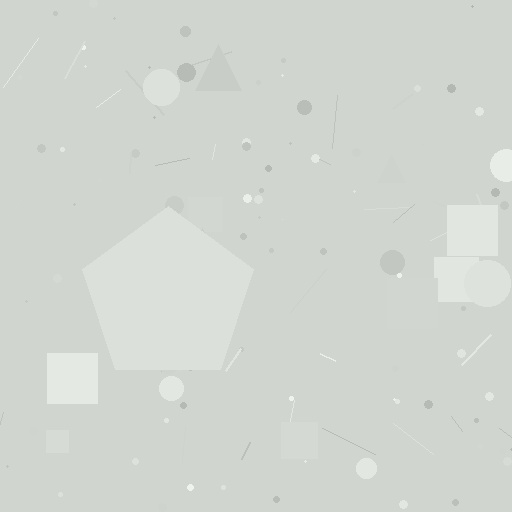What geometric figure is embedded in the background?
A pentagon is embedded in the background.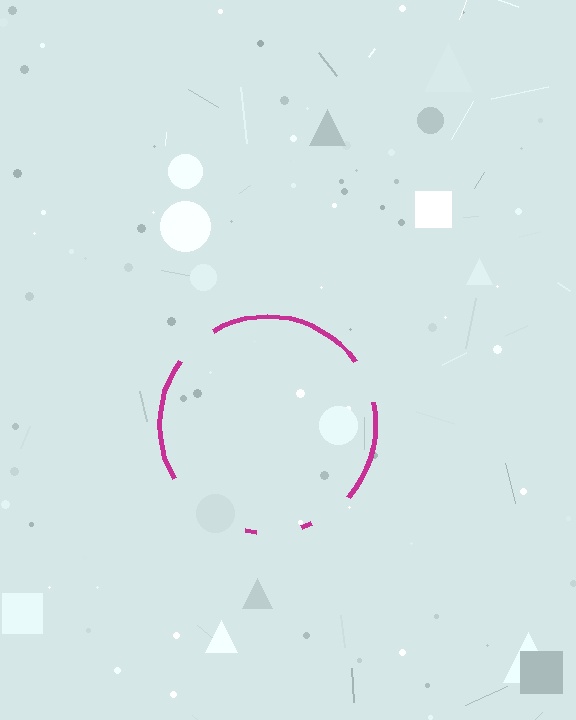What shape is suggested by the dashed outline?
The dashed outline suggests a circle.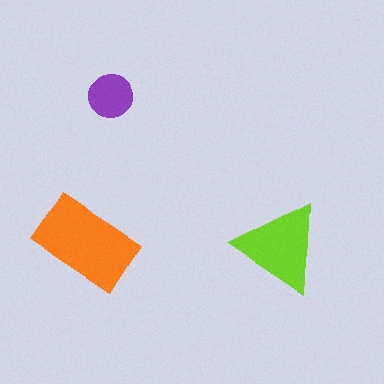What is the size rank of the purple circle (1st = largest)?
3rd.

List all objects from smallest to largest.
The purple circle, the lime triangle, the orange rectangle.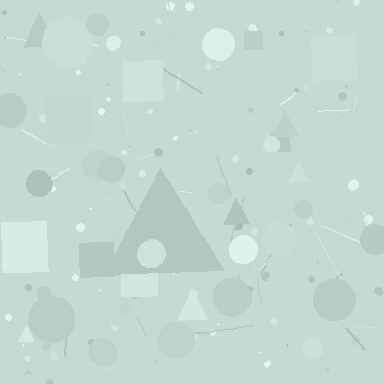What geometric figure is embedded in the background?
A triangle is embedded in the background.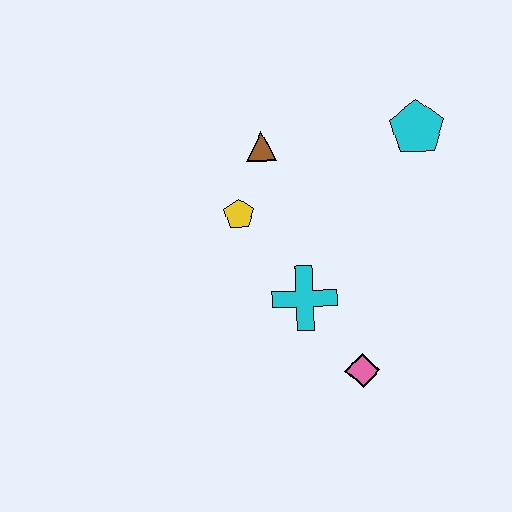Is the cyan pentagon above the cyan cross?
Yes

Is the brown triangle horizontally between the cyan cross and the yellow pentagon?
Yes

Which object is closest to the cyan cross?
The pink diamond is closest to the cyan cross.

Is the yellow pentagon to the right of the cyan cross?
No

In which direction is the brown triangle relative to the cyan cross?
The brown triangle is above the cyan cross.